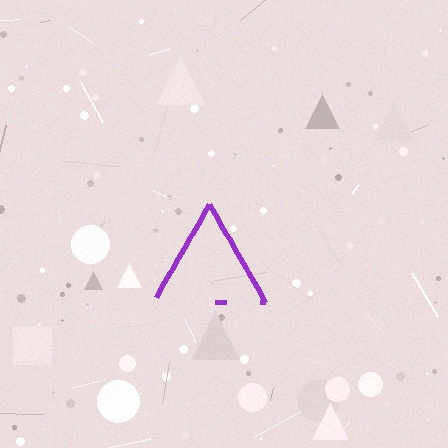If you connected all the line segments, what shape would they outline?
They would outline a triangle.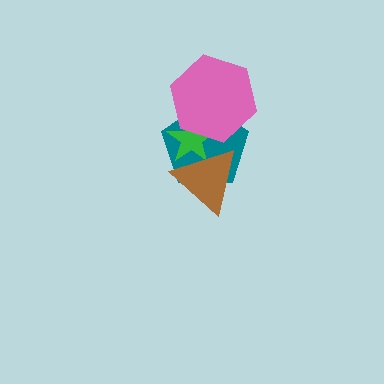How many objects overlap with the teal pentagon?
3 objects overlap with the teal pentagon.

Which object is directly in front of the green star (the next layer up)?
The brown triangle is directly in front of the green star.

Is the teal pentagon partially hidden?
Yes, it is partially covered by another shape.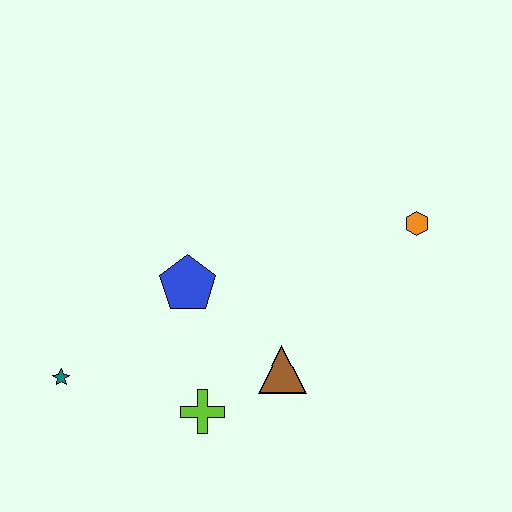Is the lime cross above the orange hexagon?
No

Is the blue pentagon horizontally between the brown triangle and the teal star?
Yes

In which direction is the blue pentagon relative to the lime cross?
The blue pentagon is above the lime cross.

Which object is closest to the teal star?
The lime cross is closest to the teal star.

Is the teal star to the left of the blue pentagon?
Yes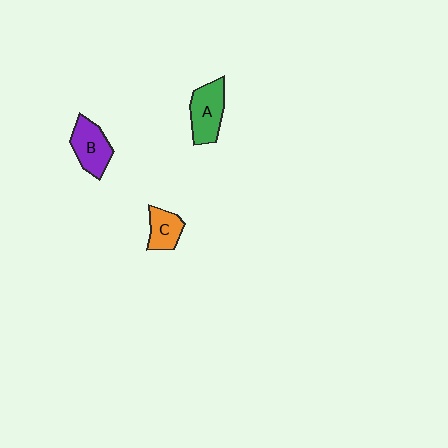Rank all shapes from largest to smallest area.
From largest to smallest: A (green), B (purple), C (orange).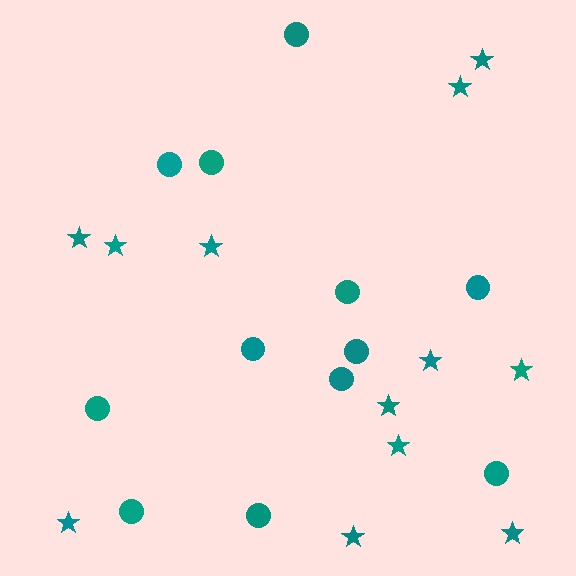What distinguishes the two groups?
There are 2 groups: one group of circles (12) and one group of stars (12).